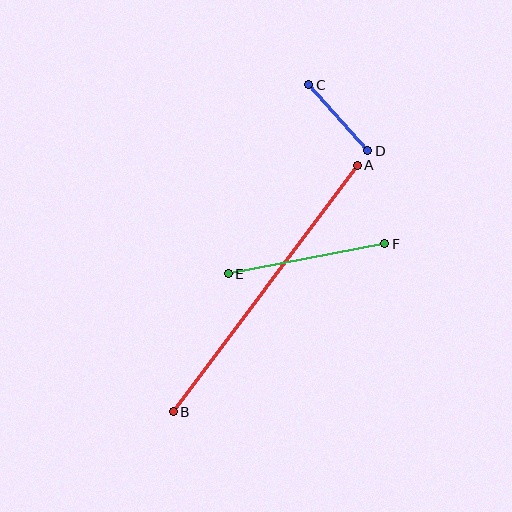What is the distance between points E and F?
The distance is approximately 159 pixels.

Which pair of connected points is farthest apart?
Points A and B are farthest apart.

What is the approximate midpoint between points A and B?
The midpoint is at approximately (265, 289) pixels.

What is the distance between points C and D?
The distance is approximately 89 pixels.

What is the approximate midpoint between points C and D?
The midpoint is at approximately (338, 118) pixels.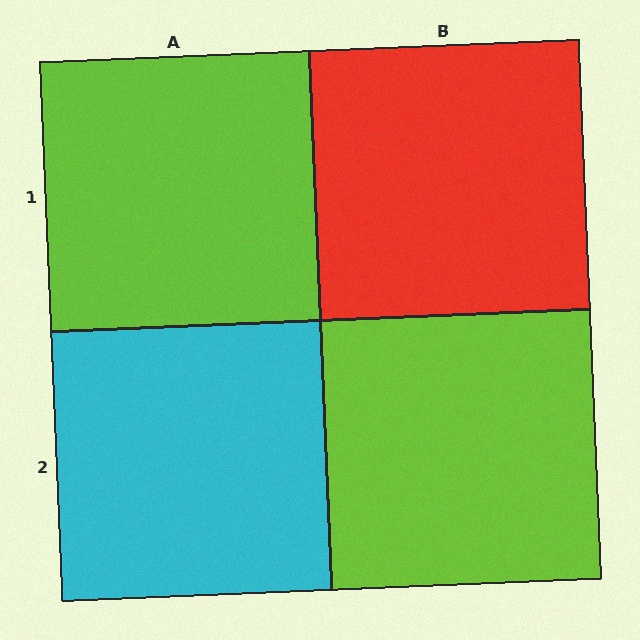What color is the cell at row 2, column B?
Lime.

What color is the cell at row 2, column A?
Cyan.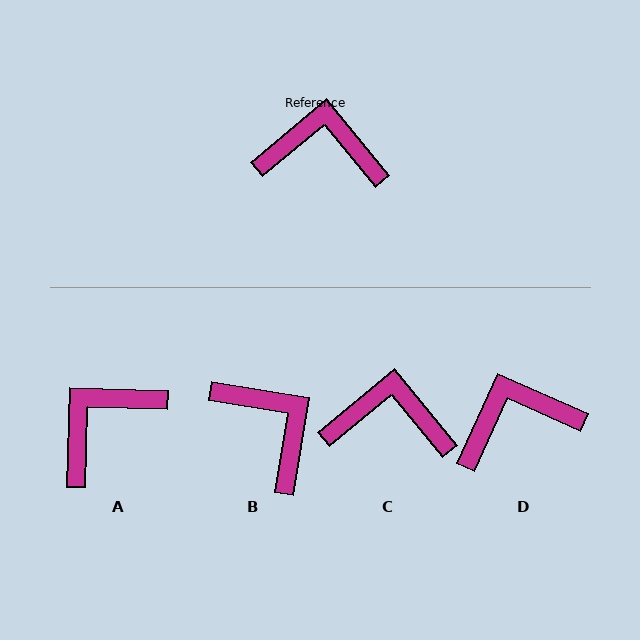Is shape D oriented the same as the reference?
No, it is off by about 26 degrees.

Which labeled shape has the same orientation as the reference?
C.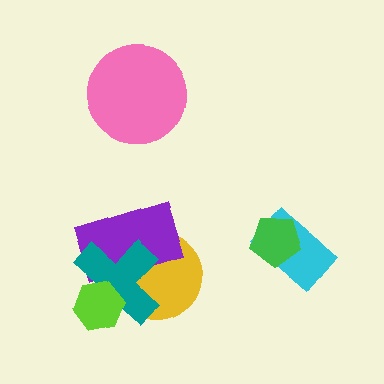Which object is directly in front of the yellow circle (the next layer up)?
The purple rectangle is directly in front of the yellow circle.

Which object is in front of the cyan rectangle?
The green pentagon is in front of the cyan rectangle.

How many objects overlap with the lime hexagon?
1 object overlaps with the lime hexagon.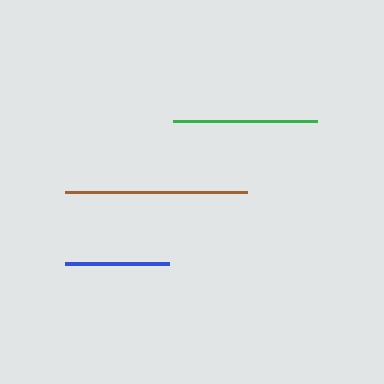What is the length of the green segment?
The green segment is approximately 144 pixels long.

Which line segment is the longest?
The brown line is the longest at approximately 182 pixels.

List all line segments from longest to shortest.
From longest to shortest: brown, green, blue.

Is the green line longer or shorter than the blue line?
The green line is longer than the blue line.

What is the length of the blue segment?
The blue segment is approximately 104 pixels long.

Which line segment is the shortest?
The blue line is the shortest at approximately 104 pixels.